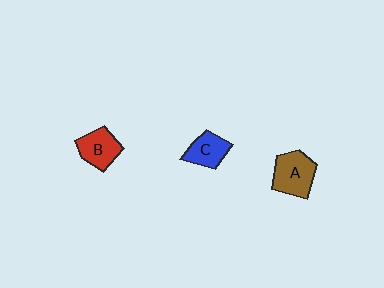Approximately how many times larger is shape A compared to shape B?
Approximately 1.2 times.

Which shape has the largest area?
Shape A (brown).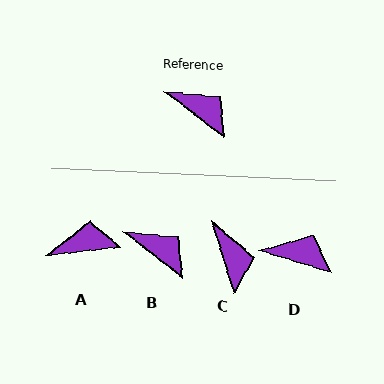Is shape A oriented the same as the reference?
No, it is off by about 44 degrees.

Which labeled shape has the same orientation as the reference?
B.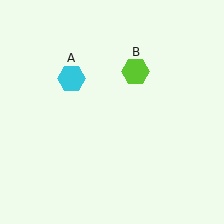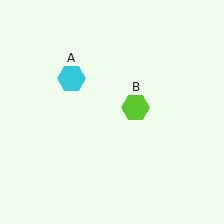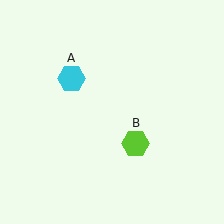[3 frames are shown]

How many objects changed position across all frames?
1 object changed position: lime hexagon (object B).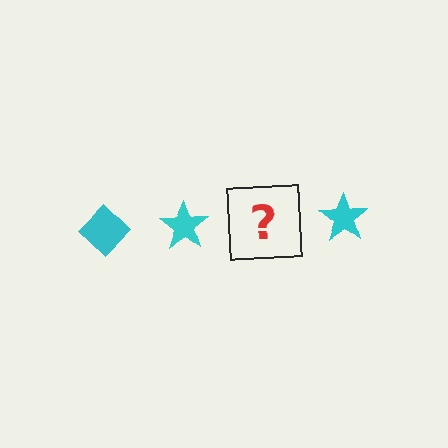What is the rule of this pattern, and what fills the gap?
The rule is that the pattern cycles through diamond, star shapes in cyan. The gap should be filled with a cyan diamond.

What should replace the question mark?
The question mark should be replaced with a cyan diamond.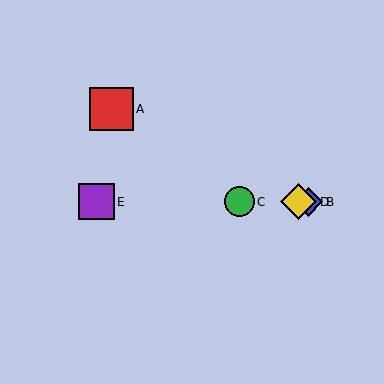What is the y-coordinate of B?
Object B is at y≈202.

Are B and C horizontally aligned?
Yes, both are at y≈202.